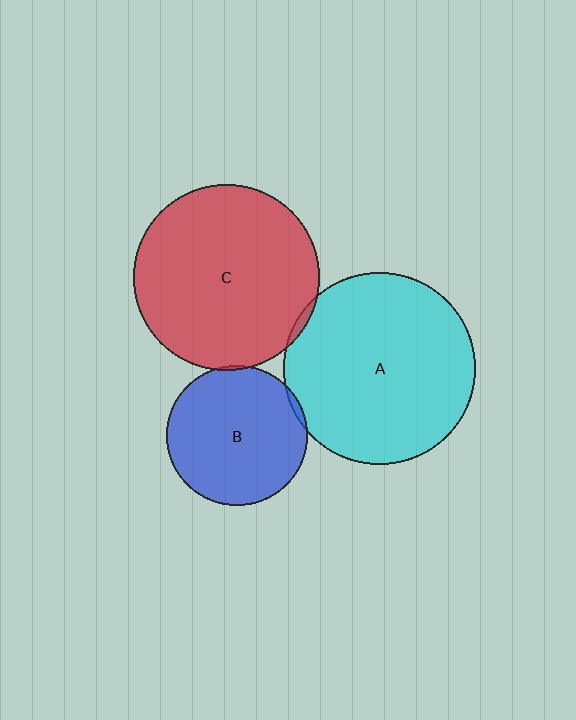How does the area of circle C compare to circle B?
Approximately 1.7 times.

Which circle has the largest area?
Circle A (cyan).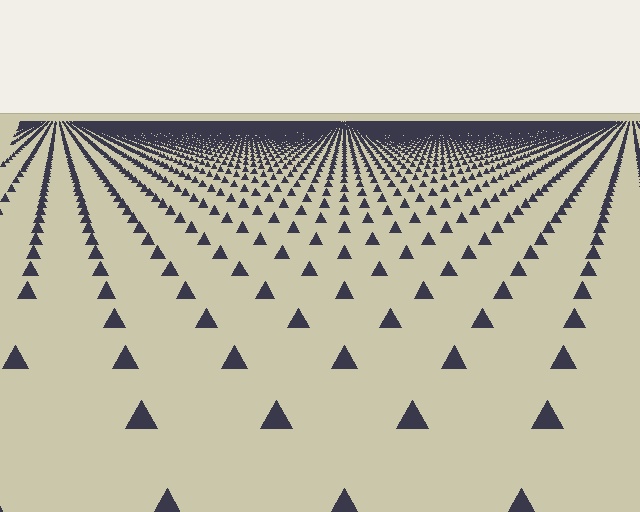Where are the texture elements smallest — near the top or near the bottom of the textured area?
Near the top.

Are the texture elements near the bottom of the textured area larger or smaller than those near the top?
Larger. Near the bottom, elements are closer to the viewer and appear at a bigger on-screen size.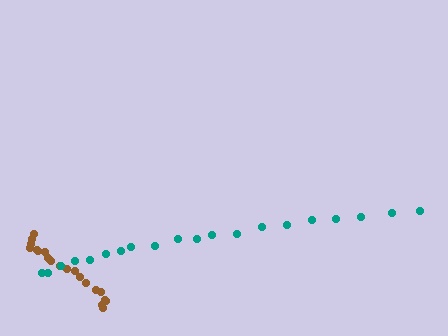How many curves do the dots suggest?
There are 2 distinct paths.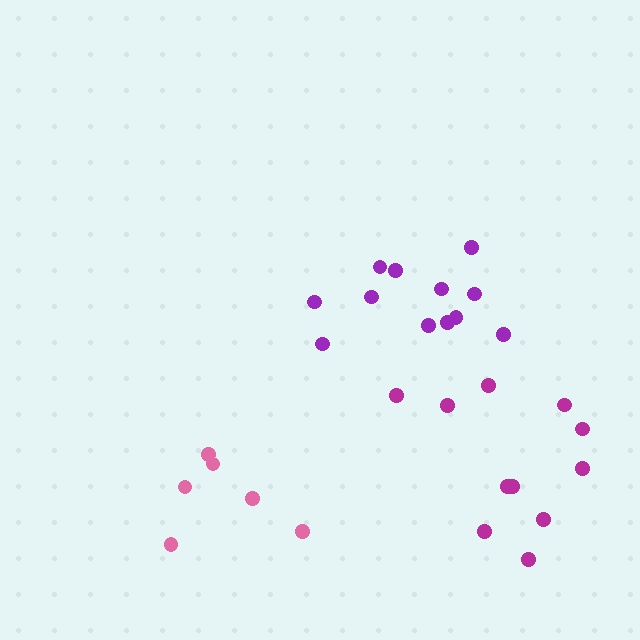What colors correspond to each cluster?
The clusters are colored: pink, purple, magenta.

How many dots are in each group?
Group 1: 6 dots, Group 2: 12 dots, Group 3: 11 dots (29 total).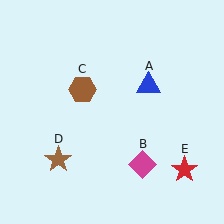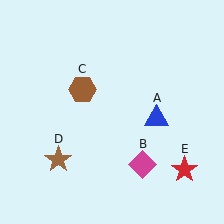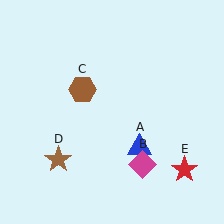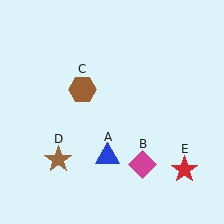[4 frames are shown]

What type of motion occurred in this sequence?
The blue triangle (object A) rotated clockwise around the center of the scene.